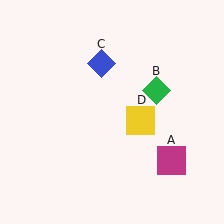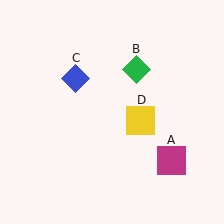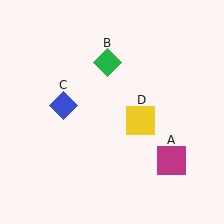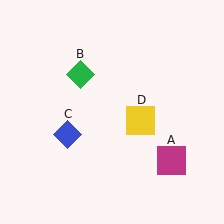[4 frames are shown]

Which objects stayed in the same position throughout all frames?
Magenta square (object A) and yellow square (object D) remained stationary.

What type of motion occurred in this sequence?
The green diamond (object B), blue diamond (object C) rotated counterclockwise around the center of the scene.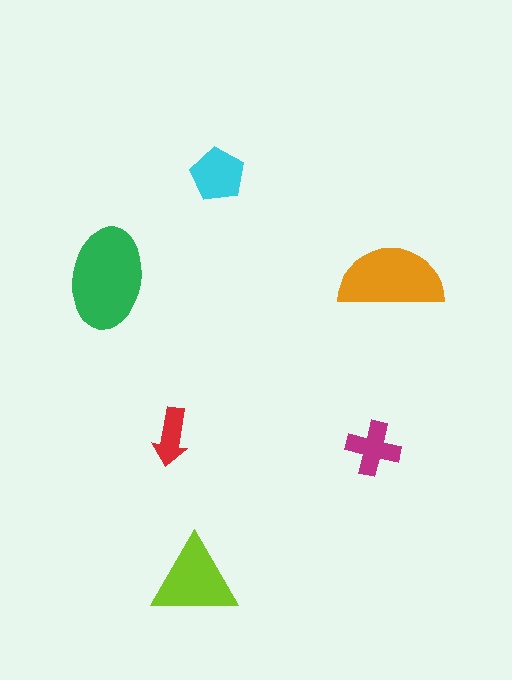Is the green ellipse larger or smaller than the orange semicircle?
Larger.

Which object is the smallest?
The red arrow.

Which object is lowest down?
The lime triangle is bottommost.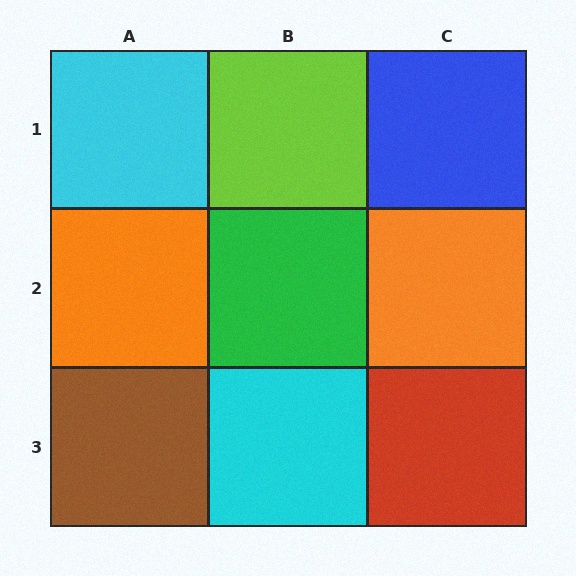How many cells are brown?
1 cell is brown.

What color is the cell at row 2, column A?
Orange.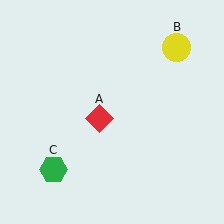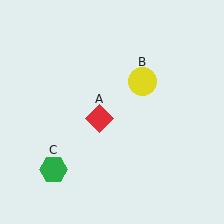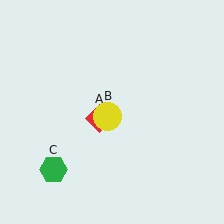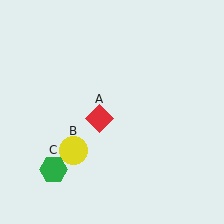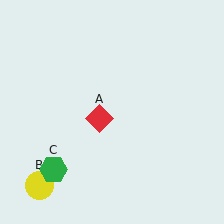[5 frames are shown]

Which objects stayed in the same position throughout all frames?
Red diamond (object A) and green hexagon (object C) remained stationary.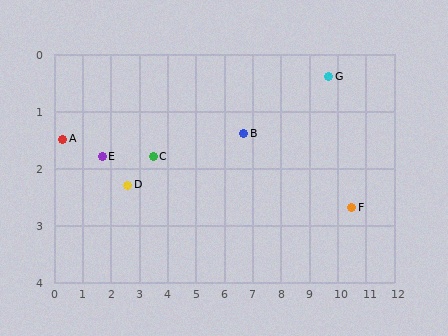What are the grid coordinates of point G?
Point G is at approximately (9.7, 0.4).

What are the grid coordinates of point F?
Point F is at approximately (10.5, 2.7).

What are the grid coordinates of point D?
Point D is at approximately (2.6, 2.3).